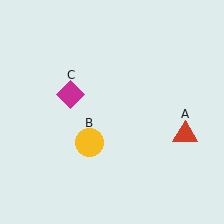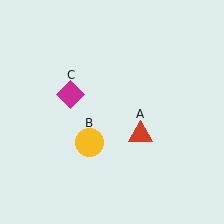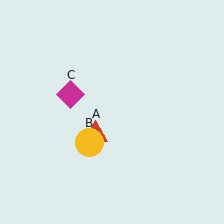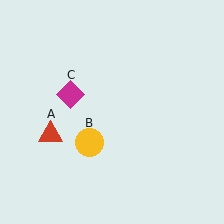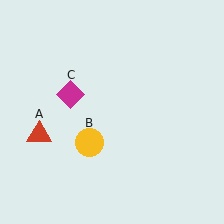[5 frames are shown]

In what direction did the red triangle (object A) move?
The red triangle (object A) moved left.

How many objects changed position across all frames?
1 object changed position: red triangle (object A).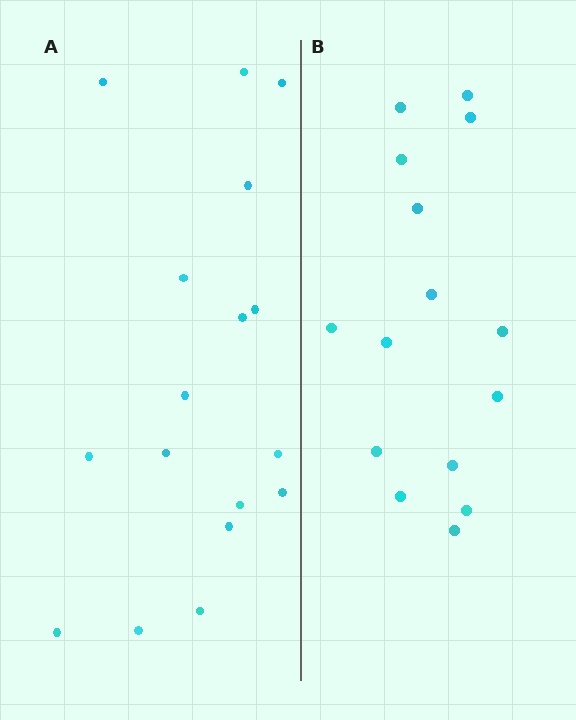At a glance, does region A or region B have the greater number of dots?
Region A (the left region) has more dots.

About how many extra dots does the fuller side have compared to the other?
Region A has just a few more — roughly 2 or 3 more dots than region B.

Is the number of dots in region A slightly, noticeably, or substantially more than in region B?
Region A has only slightly more — the two regions are fairly close. The ratio is roughly 1.1 to 1.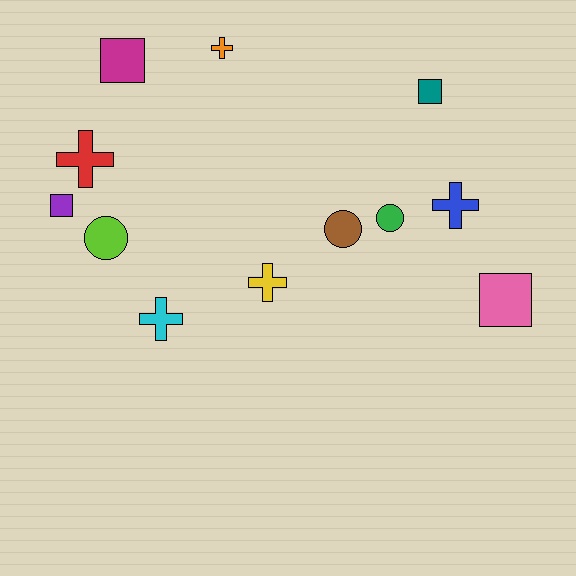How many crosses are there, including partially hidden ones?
There are 5 crosses.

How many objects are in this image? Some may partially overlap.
There are 12 objects.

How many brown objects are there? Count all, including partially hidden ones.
There is 1 brown object.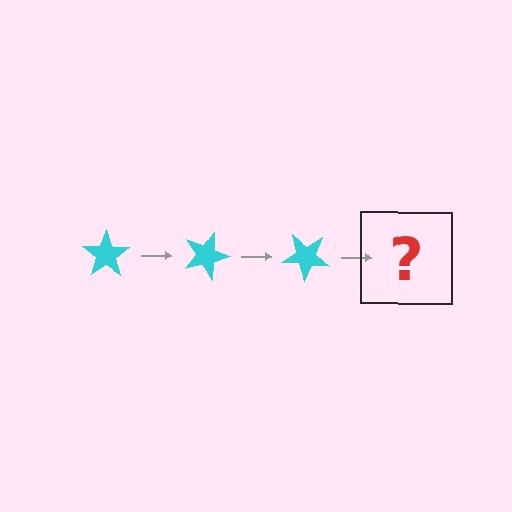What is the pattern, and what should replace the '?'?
The pattern is that the star rotates 20 degrees each step. The '?' should be a cyan star rotated 60 degrees.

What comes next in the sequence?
The next element should be a cyan star rotated 60 degrees.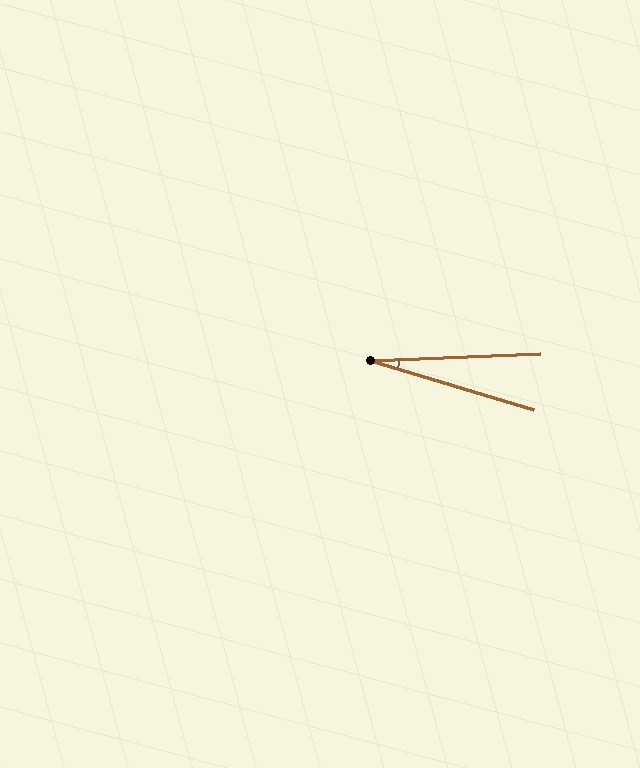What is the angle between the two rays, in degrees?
Approximately 19 degrees.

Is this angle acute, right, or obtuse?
It is acute.